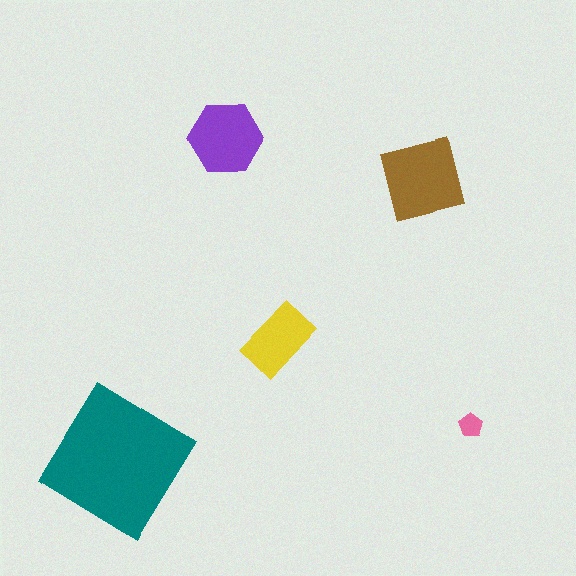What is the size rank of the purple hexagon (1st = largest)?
3rd.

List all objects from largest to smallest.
The teal diamond, the brown square, the purple hexagon, the yellow rectangle, the pink pentagon.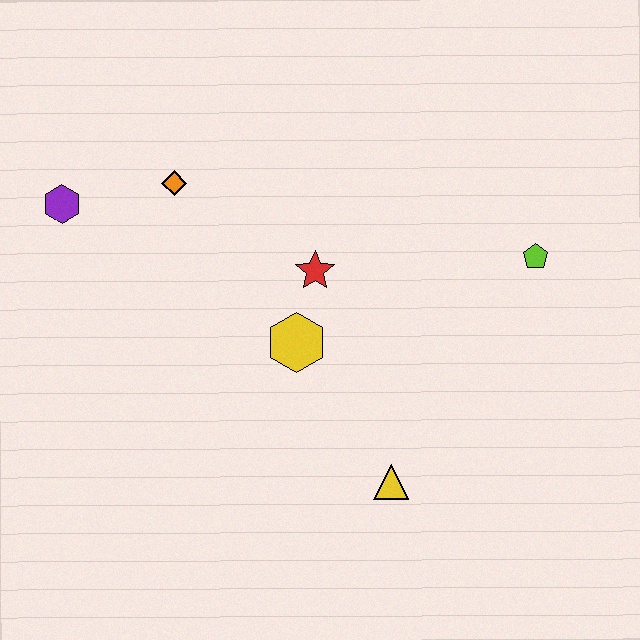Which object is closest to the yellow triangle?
The yellow hexagon is closest to the yellow triangle.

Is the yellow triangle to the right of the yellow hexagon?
Yes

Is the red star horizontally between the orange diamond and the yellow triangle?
Yes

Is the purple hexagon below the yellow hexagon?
No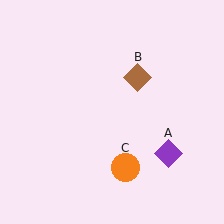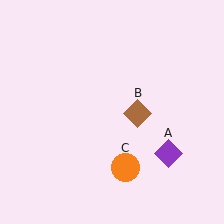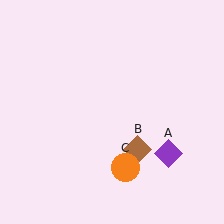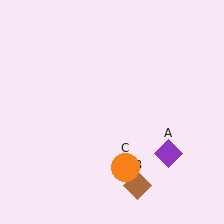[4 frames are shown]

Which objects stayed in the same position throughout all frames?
Purple diamond (object A) and orange circle (object C) remained stationary.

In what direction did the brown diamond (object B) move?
The brown diamond (object B) moved down.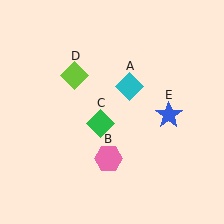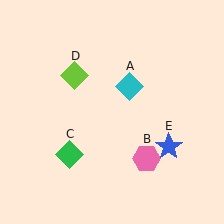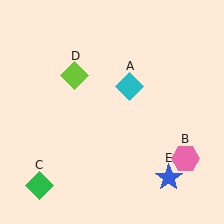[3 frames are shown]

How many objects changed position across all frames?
3 objects changed position: pink hexagon (object B), green diamond (object C), blue star (object E).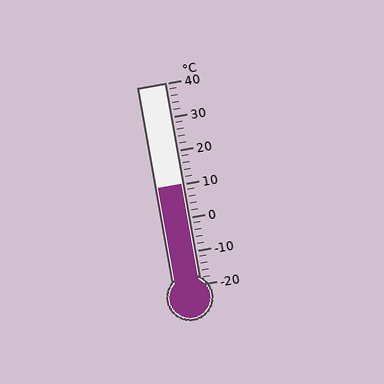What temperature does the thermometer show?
The thermometer shows approximately 10°C.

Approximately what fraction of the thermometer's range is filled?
The thermometer is filled to approximately 50% of its range.